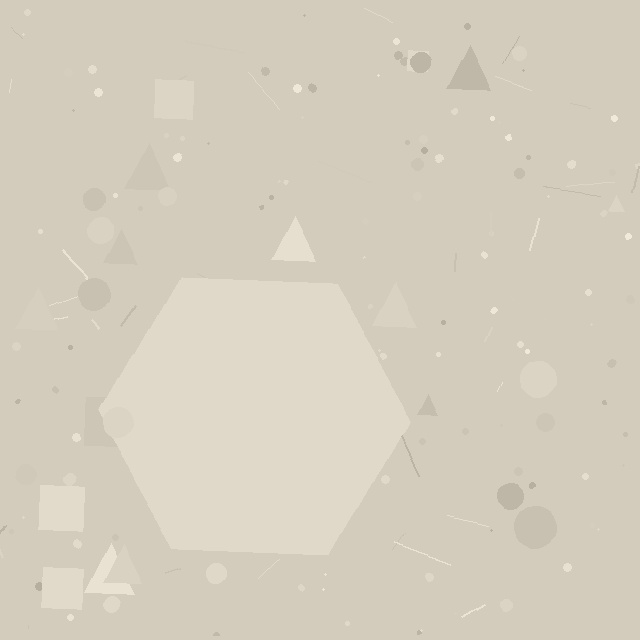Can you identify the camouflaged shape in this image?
The camouflaged shape is a hexagon.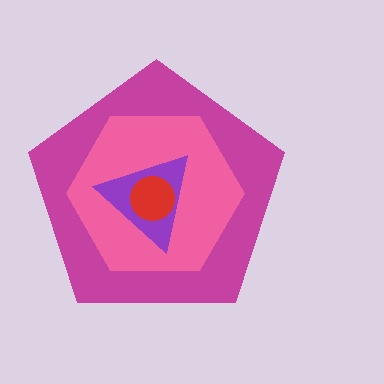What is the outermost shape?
The magenta pentagon.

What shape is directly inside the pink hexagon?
The purple triangle.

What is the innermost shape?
The red circle.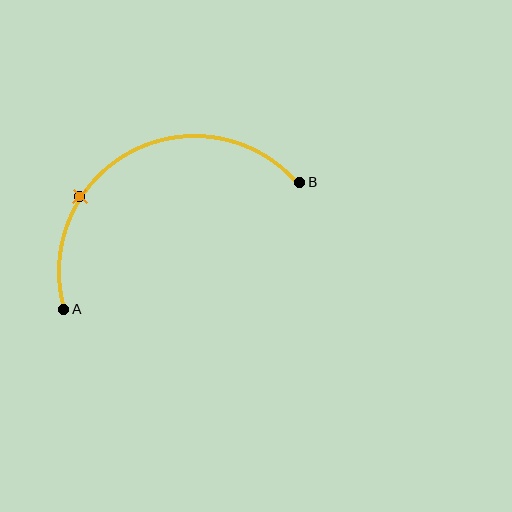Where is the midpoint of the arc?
The arc midpoint is the point on the curve farthest from the straight line joining A and B. It sits above that line.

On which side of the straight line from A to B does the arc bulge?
The arc bulges above the straight line connecting A and B.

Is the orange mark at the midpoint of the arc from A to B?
No. The orange mark lies on the arc but is closer to endpoint A. The arc midpoint would be at the point on the curve equidistant along the arc from both A and B.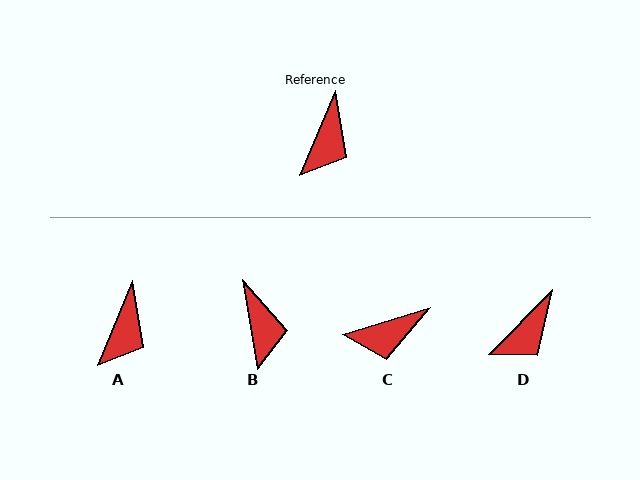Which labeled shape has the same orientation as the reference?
A.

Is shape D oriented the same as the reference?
No, it is off by about 22 degrees.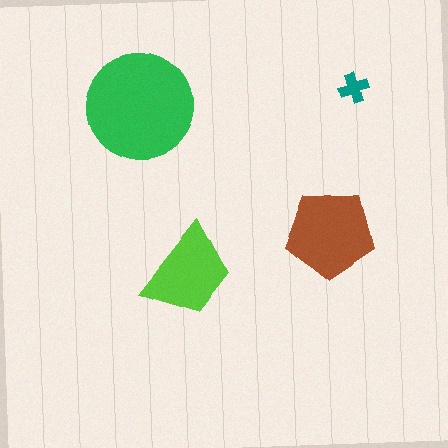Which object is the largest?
The green circle.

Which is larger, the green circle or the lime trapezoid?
The green circle.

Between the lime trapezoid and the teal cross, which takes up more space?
The lime trapezoid.